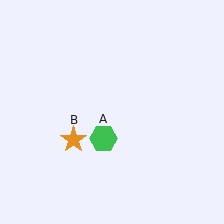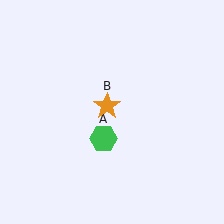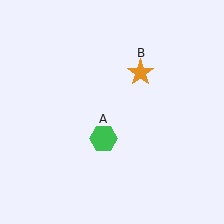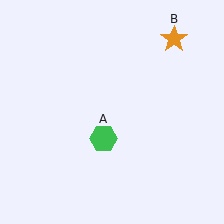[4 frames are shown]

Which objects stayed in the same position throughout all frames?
Green hexagon (object A) remained stationary.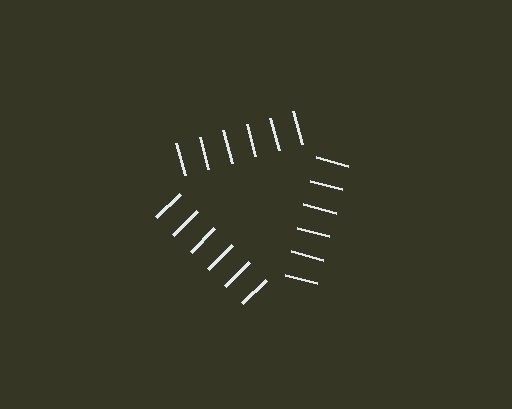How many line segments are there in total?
18 — 6 along each of the 3 edges.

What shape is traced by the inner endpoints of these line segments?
An illusory triangle — the line segments terminate on its edges but no continuous stroke is drawn.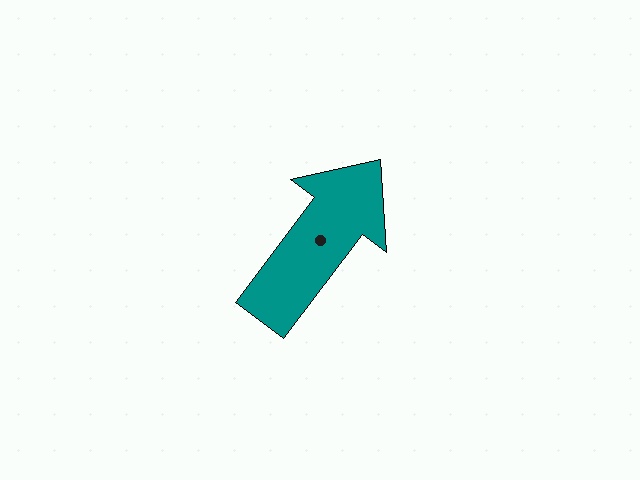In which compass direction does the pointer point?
Northeast.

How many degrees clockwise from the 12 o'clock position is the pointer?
Approximately 37 degrees.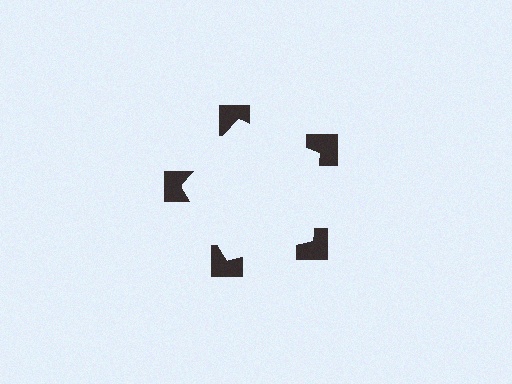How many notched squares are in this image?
There are 5 — one at each vertex of the illusory pentagon.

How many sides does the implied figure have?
5 sides.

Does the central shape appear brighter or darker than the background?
It typically appears slightly brighter than the background, even though no actual brightness change is drawn.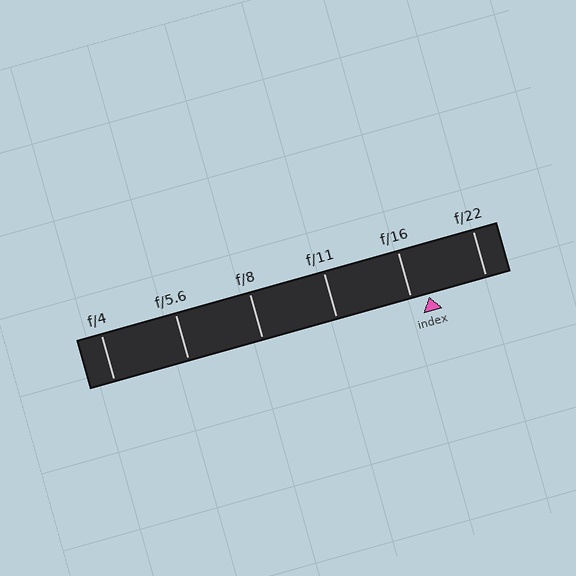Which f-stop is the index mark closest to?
The index mark is closest to f/16.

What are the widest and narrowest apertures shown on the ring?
The widest aperture shown is f/4 and the narrowest is f/22.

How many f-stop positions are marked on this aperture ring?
There are 6 f-stop positions marked.